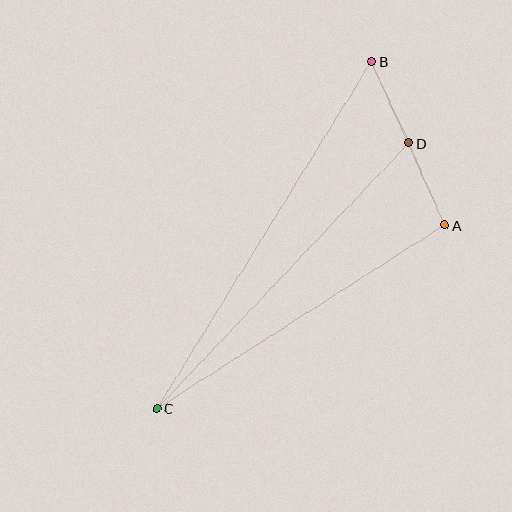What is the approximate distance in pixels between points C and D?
The distance between C and D is approximately 366 pixels.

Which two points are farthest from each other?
Points B and C are farthest from each other.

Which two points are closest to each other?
Points A and D are closest to each other.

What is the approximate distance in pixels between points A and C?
The distance between A and C is approximately 341 pixels.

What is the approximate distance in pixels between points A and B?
The distance between A and B is approximately 179 pixels.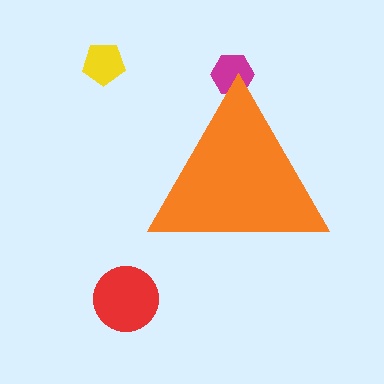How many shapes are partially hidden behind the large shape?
1 shape is partially hidden.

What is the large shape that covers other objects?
An orange triangle.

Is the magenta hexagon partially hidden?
Yes, the magenta hexagon is partially hidden behind the orange triangle.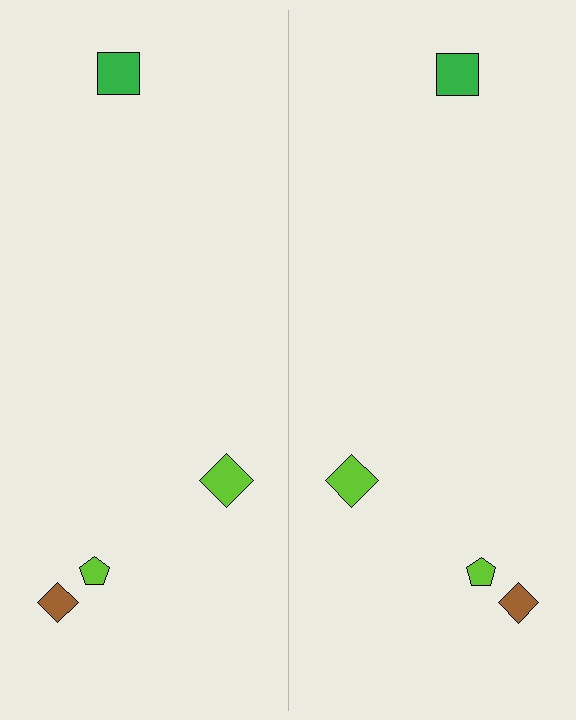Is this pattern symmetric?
Yes, this pattern has bilateral (reflection) symmetry.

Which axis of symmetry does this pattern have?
The pattern has a vertical axis of symmetry running through the center of the image.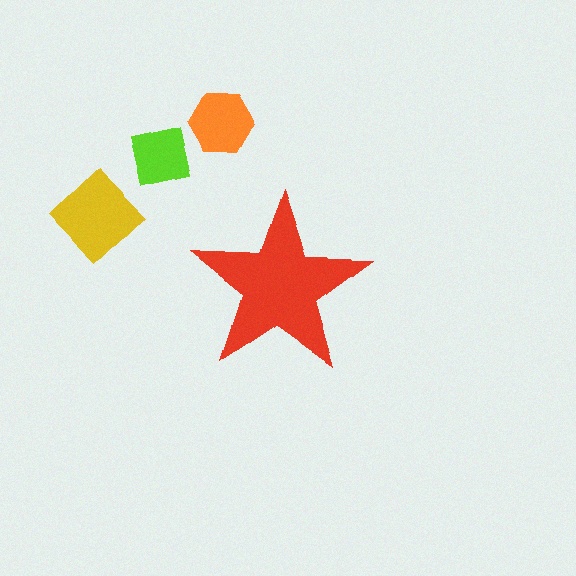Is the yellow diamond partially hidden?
No, the yellow diamond is fully visible.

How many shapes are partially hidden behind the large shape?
0 shapes are partially hidden.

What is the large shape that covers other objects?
A red star.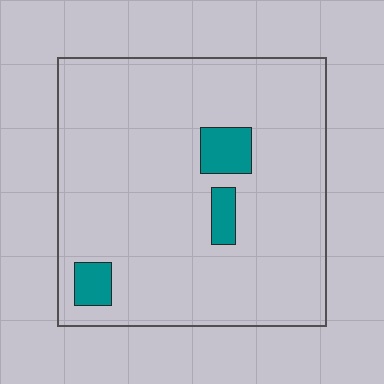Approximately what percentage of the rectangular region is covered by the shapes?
Approximately 10%.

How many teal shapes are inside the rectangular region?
3.